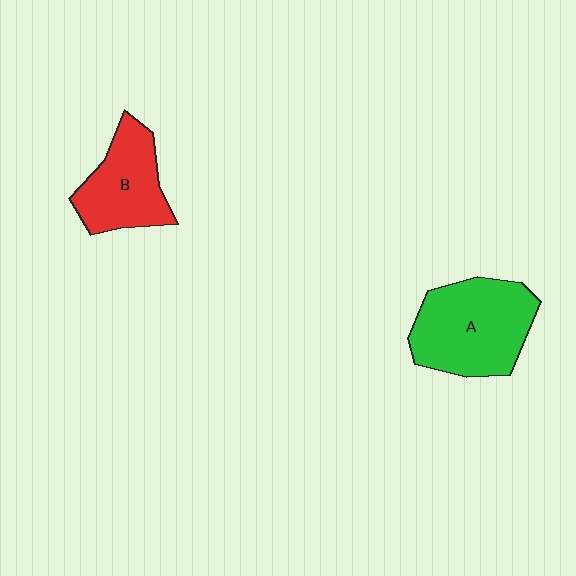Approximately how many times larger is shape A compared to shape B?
Approximately 1.4 times.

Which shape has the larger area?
Shape A (green).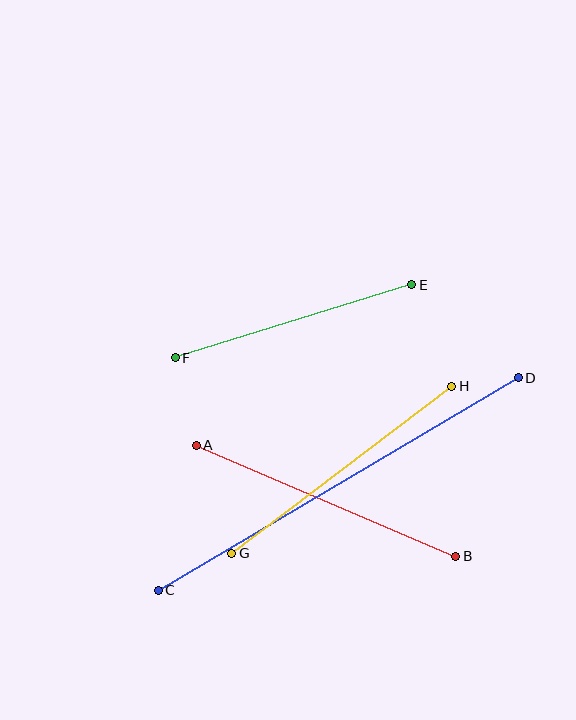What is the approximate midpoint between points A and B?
The midpoint is at approximately (326, 501) pixels.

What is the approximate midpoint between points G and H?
The midpoint is at approximately (342, 470) pixels.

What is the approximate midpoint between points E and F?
The midpoint is at approximately (293, 321) pixels.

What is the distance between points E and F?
The distance is approximately 248 pixels.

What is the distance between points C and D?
The distance is approximately 418 pixels.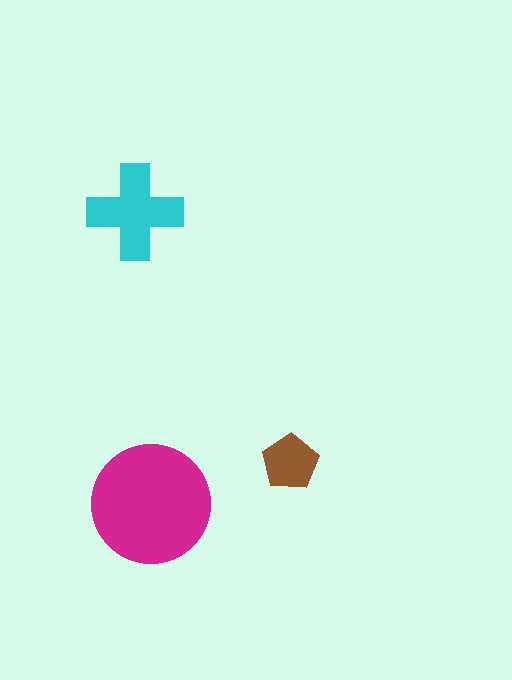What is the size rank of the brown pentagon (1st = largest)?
3rd.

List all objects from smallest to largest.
The brown pentagon, the cyan cross, the magenta circle.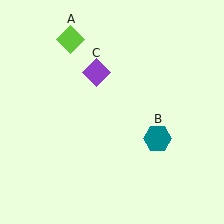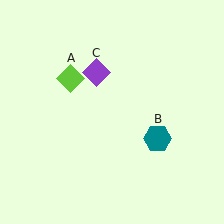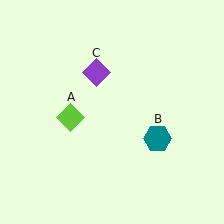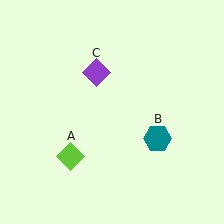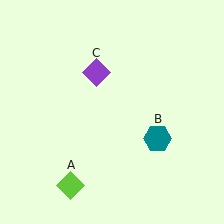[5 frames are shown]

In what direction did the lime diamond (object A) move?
The lime diamond (object A) moved down.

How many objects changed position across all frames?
1 object changed position: lime diamond (object A).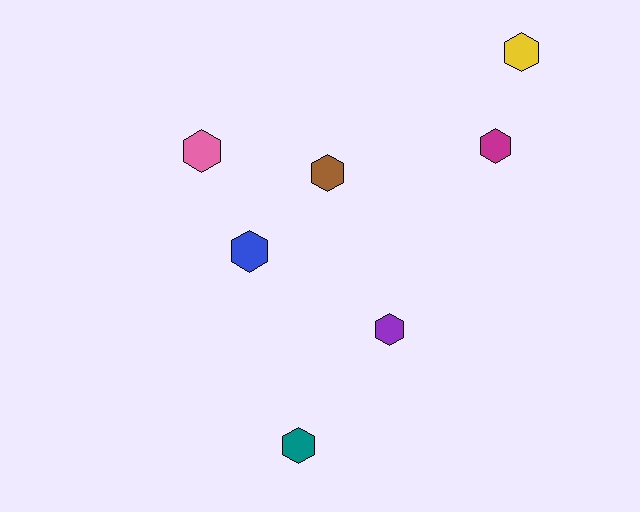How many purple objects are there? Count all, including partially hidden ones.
There is 1 purple object.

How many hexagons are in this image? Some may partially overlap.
There are 7 hexagons.